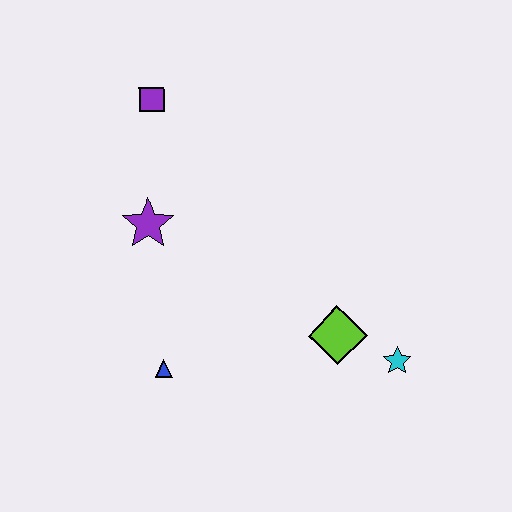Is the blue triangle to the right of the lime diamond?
No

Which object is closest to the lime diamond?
The cyan star is closest to the lime diamond.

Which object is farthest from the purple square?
The cyan star is farthest from the purple square.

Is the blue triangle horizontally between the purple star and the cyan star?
Yes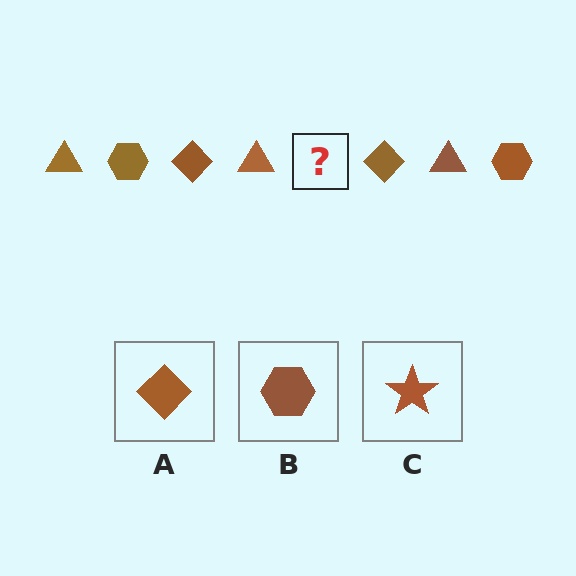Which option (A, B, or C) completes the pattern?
B.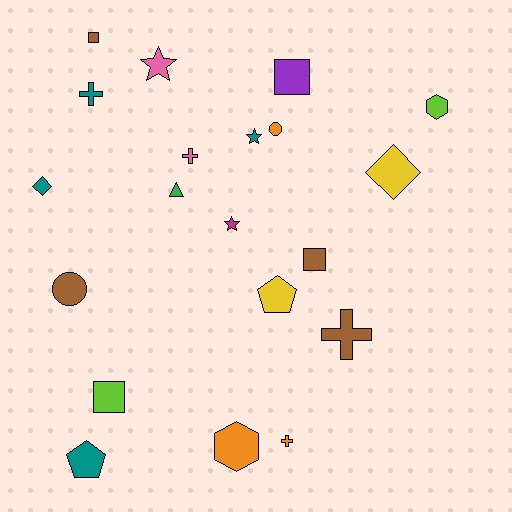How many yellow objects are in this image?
There are 2 yellow objects.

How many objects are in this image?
There are 20 objects.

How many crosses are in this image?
There are 4 crosses.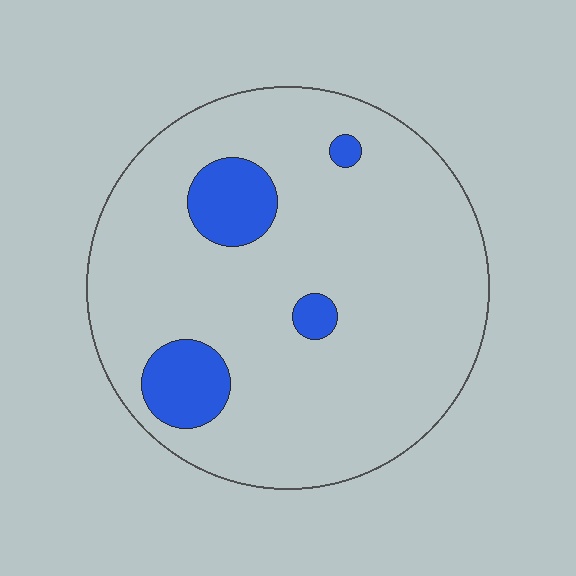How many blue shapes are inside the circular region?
4.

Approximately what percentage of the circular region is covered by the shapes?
Approximately 10%.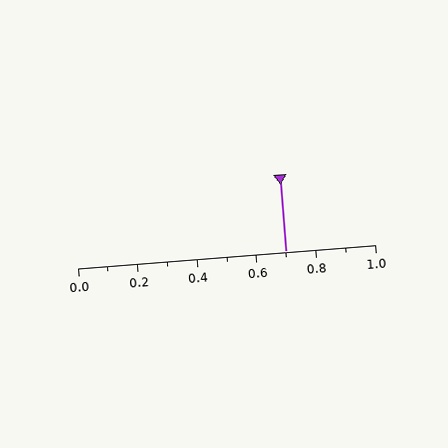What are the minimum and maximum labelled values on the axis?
The axis runs from 0.0 to 1.0.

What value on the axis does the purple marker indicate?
The marker indicates approximately 0.7.